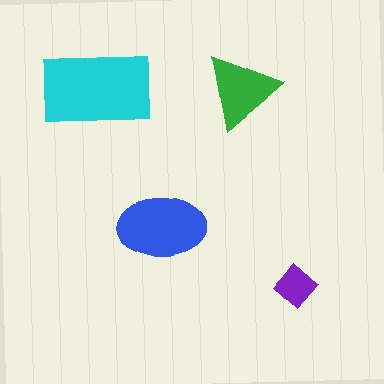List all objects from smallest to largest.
The purple diamond, the green triangle, the blue ellipse, the cyan rectangle.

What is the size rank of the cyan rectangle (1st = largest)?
1st.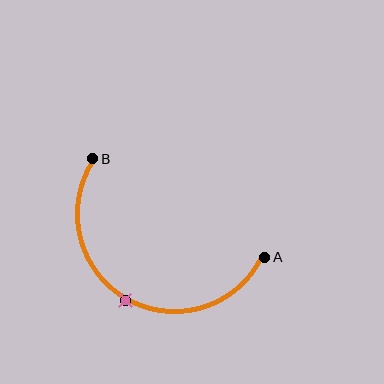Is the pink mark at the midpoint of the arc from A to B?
Yes. The pink mark lies on the arc at equal arc-length from both A and B — it is the arc midpoint.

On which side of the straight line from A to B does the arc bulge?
The arc bulges below the straight line connecting A and B.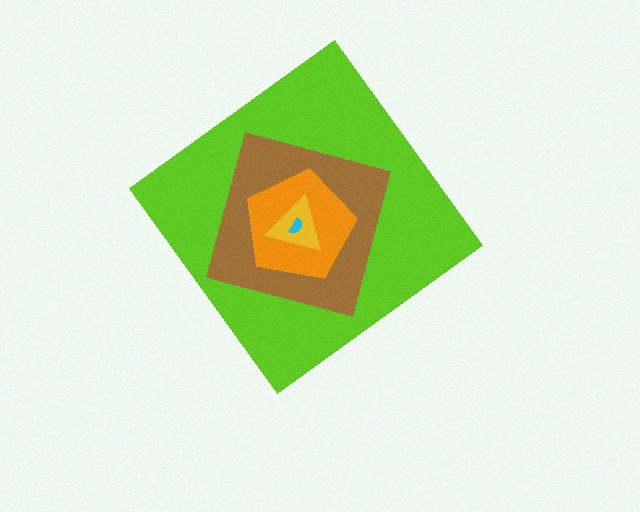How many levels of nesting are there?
5.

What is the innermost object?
The cyan semicircle.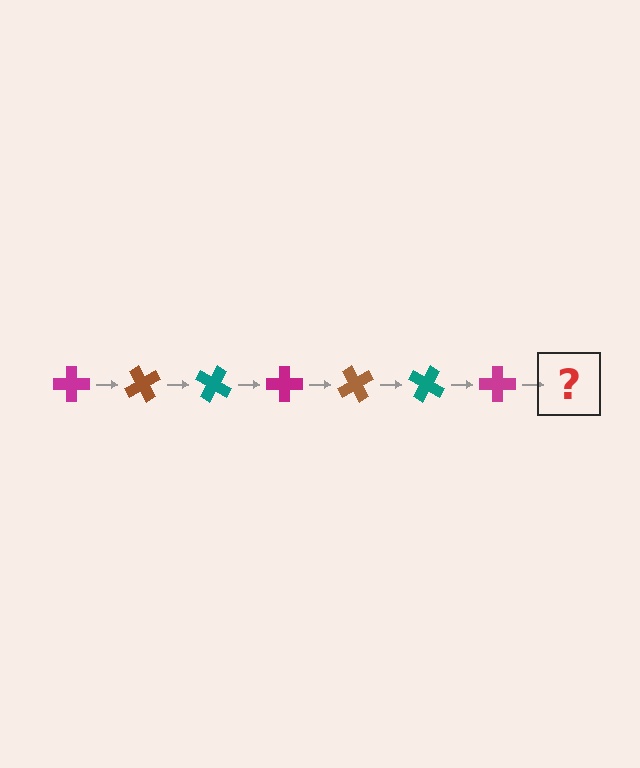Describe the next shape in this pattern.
It should be a brown cross, rotated 420 degrees from the start.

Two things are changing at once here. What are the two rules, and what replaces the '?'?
The two rules are that it rotates 60 degrees each step and the color cycles through magenta, brown, and teal. The '?' should be a brown cross, rotated 420 degrees from the start.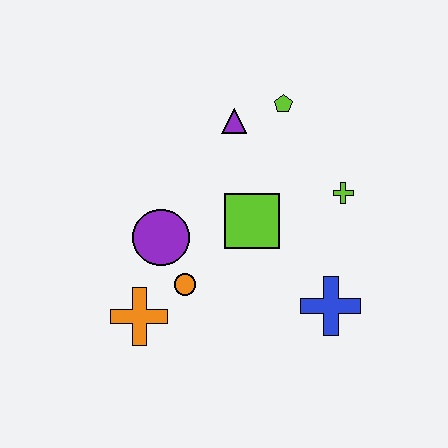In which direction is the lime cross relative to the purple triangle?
The lime cross is to the right of the purple triangle.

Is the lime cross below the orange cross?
No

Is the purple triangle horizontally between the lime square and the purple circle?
Yes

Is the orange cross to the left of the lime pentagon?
Yes